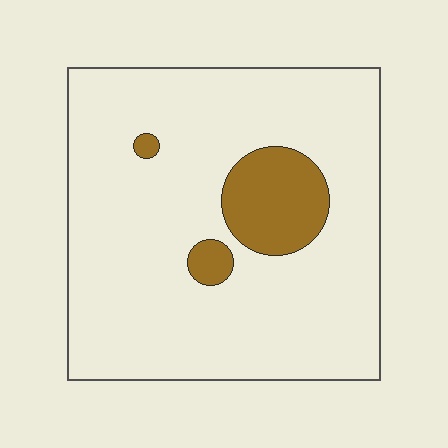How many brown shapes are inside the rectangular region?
3.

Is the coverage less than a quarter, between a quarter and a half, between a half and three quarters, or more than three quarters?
Less than a quarter.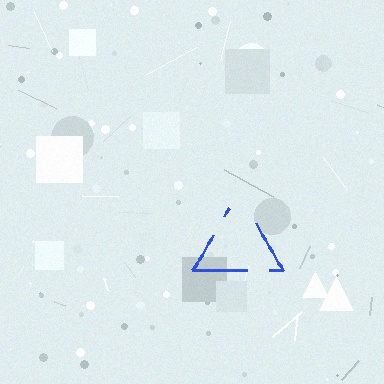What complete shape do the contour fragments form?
The contour fragments form a triangle.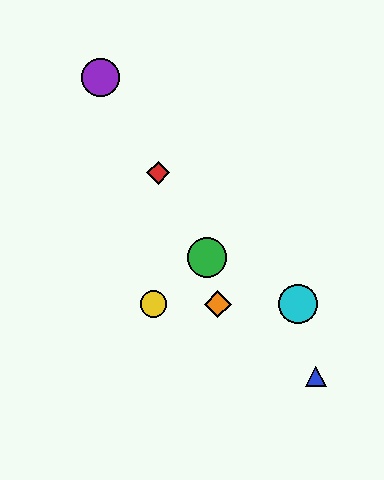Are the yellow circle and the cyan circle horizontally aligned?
Yes, both are at y≈304.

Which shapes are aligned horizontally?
The yellow circle, the orange diamond, the cyan circle are aligned horizontally.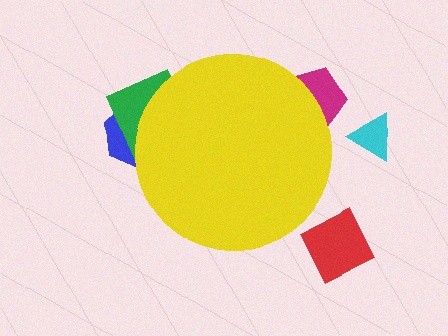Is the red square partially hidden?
No, the red square is fully visible.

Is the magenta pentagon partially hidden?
Yes, the magenta pentagon is partially hidden behind the yellow circle.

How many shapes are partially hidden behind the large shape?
3 shapes are partially hidden.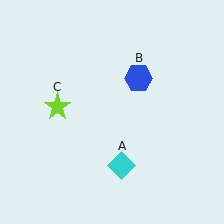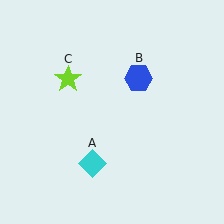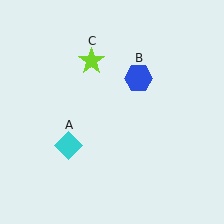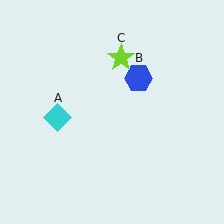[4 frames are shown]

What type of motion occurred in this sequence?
The cyan diamond (object A), lime star (object C) rotated clockwise around the center of the scene.